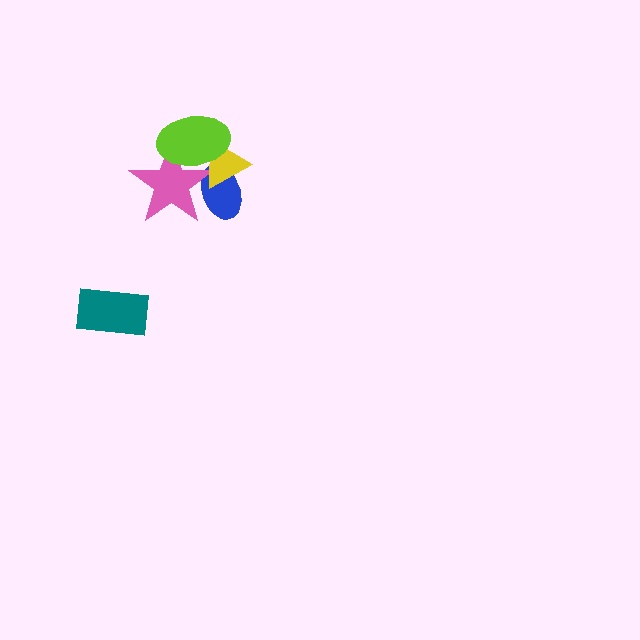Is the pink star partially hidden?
Yes, it is partially covered by another shape.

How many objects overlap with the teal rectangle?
0 objects overlap with the teal rectangle.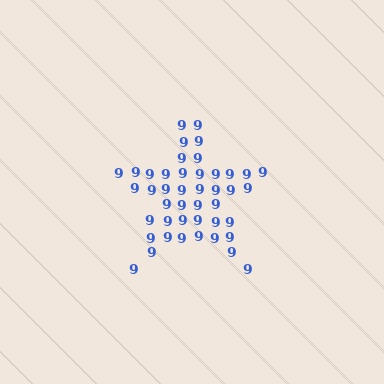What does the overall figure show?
The overall figure shows a star.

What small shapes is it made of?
It is made of small digit 9's.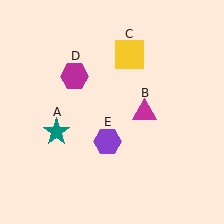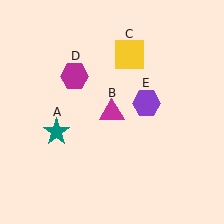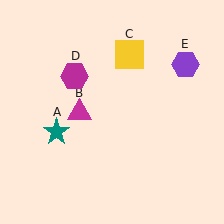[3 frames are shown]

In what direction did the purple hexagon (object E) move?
The purple hexagon (object E) moved up and to the right.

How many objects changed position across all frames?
2 objects changed position: magenta triangle (object B), purple hexagon (object E).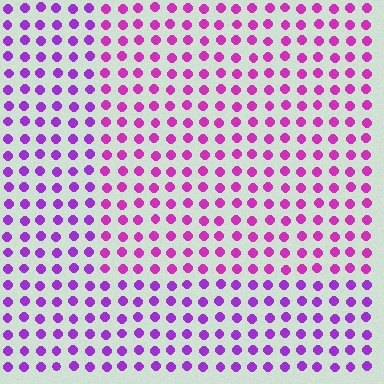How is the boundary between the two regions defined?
The boundary is defined purely by a slight shift in hue (about 26 degrees). Spacing, size, and orientation are identical on both sides.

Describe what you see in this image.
The image is filled with small purple elements in a uniform arrangement. A rectangle-shaped region is visible where the elements are tinted to a slightly different hue, forming a subtle color boundary.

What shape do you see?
I see a rectangle.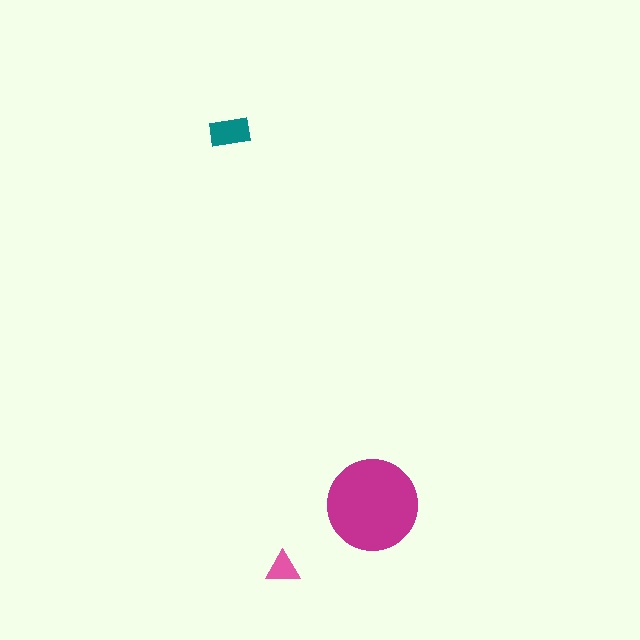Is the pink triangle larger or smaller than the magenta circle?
Smaller.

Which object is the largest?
The magenta circle.